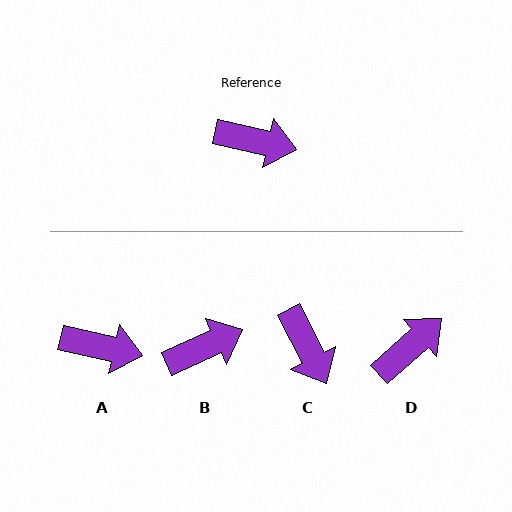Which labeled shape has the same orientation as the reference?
A.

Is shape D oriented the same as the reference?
No, it is off by about 54 degrees.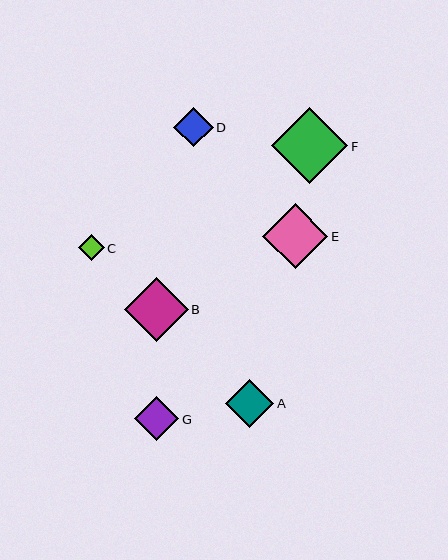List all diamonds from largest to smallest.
From largest to smallest: F, E, B, A, G, D, C.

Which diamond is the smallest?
Diamond C is the smallest with a size of approximately 26 pixels.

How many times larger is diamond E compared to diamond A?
Diamond E is approximately 1.4 times the size of diamond A.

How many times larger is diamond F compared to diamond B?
Diamond F is approximately 1.2 times the size of diamond B.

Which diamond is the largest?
Diamond F is the largest with a size of approximately 76 pixels.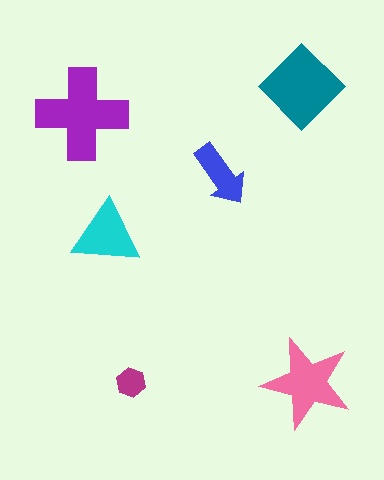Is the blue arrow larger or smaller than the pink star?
Smaller.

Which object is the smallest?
The magenta hexagon.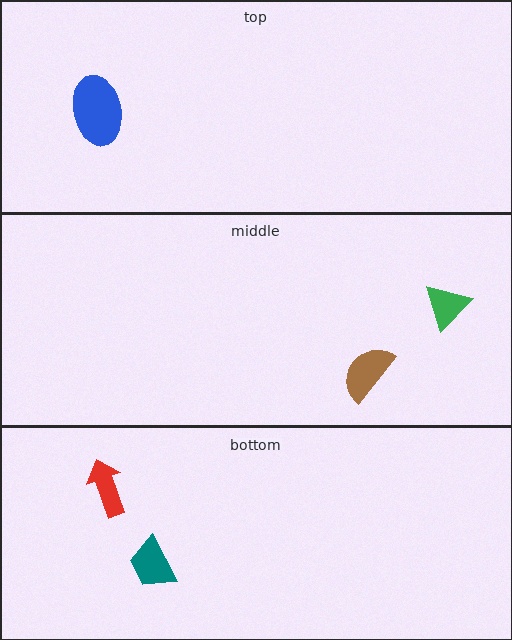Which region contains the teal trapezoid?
The bottom region.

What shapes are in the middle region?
The brown semicircle, the green triangle.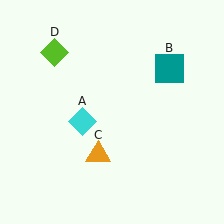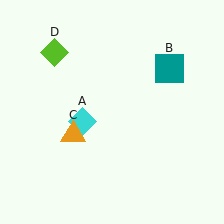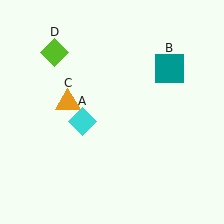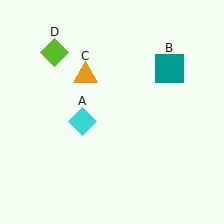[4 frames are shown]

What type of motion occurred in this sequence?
The orange triangle (object C) rotated clockwise around the center of the scene.